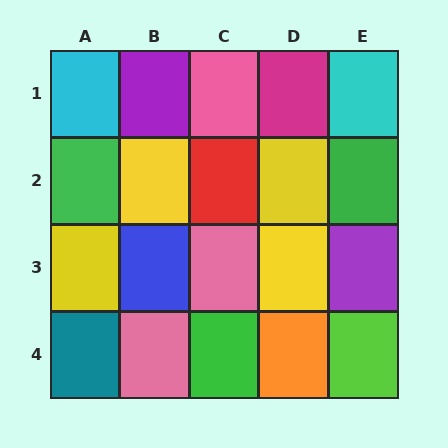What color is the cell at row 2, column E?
Green.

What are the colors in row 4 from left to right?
Teal, pink, green, orange, lime.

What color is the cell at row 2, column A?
Green.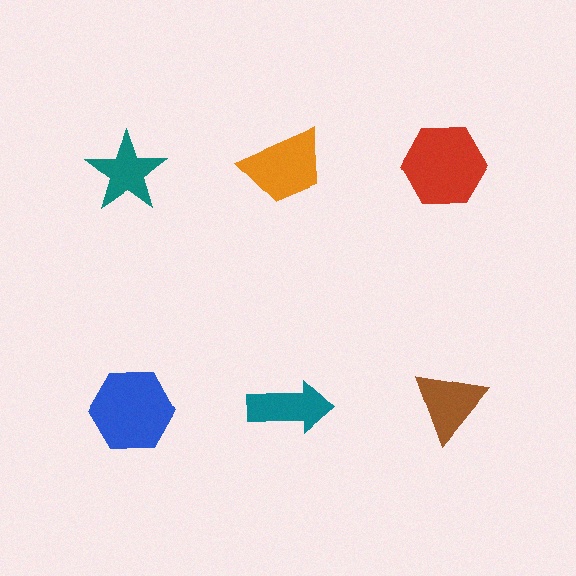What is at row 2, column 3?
A brown triangle.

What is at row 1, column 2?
An orange trapezoid.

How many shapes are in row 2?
3 shapes.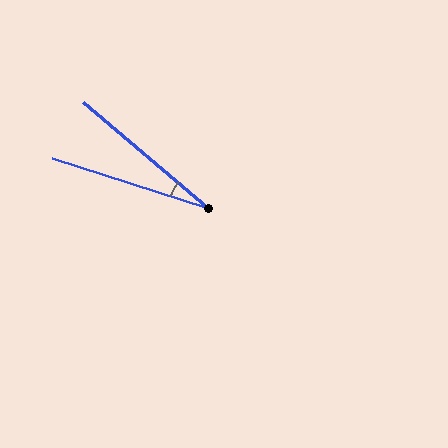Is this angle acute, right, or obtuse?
It is acute.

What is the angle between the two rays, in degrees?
Approximately 23 degrees.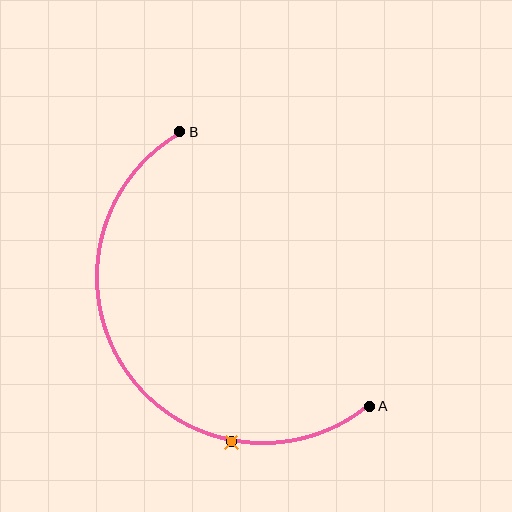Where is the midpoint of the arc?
The arc midpoint is the point on the curve farthest from the straight line joining A and B. It sits below and to the left of that line.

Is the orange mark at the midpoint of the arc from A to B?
No. The orange mark lies on the arc but is closer to endpoint A. The arc midpoint would be at the point on the curve equidistant along the arc from both A and B.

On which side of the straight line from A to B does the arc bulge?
The arc bulges below and to the left of the straight line connecting A and B.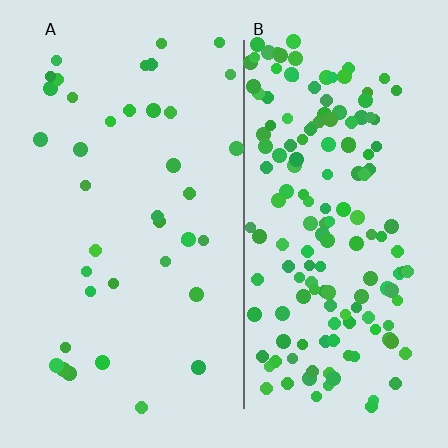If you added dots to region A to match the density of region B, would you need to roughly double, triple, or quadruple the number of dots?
Approximately quadruple.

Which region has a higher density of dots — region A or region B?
B (the right).